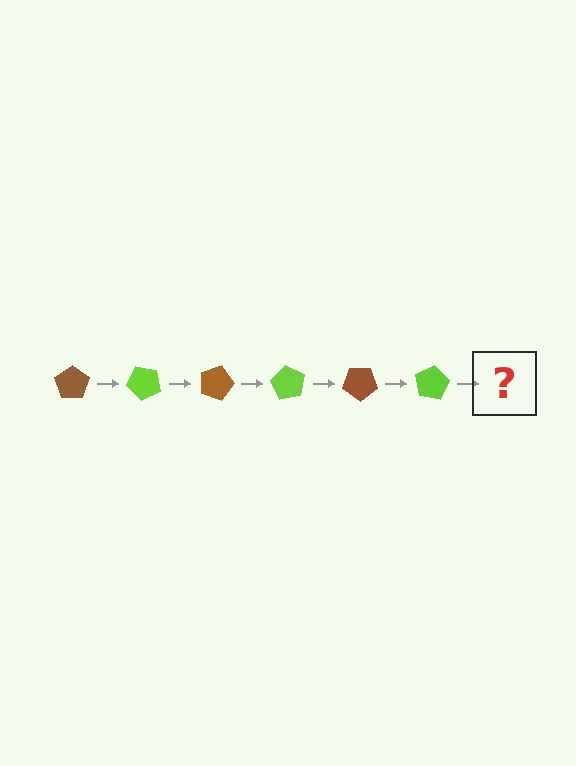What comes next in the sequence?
The next element should be a brown pentagon, rotated 270 degrees from the start.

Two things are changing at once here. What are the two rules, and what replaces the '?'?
The two rules are that it rotates 45 degrees each step and the color cycles through brown and lime. The '?' should be a brown pentagon, rotated 270 degrees from the start.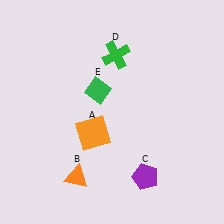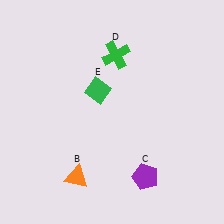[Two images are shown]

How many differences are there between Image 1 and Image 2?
There is 1 difference between the two images.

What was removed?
The orange square (A) was removed in Image 2.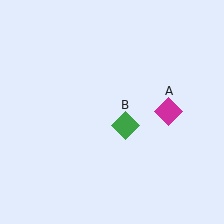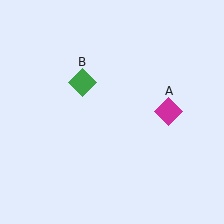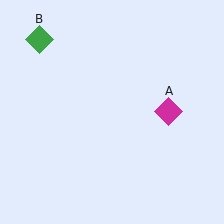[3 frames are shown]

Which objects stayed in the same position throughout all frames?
Magenta diamond (object A) remained stationary.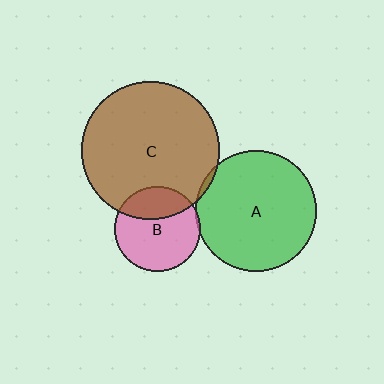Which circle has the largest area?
Circle C (brown).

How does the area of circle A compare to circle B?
Approximately 2.0 times.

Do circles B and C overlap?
Yes.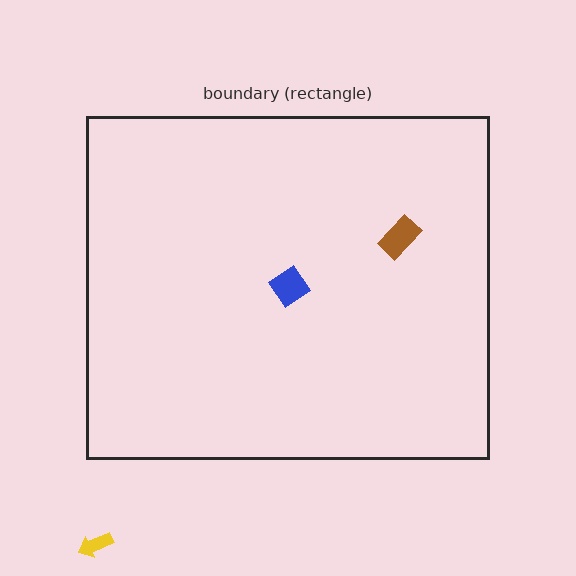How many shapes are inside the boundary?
2 inside, 1 outside.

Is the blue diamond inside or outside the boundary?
Inside.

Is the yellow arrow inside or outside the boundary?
Outside.